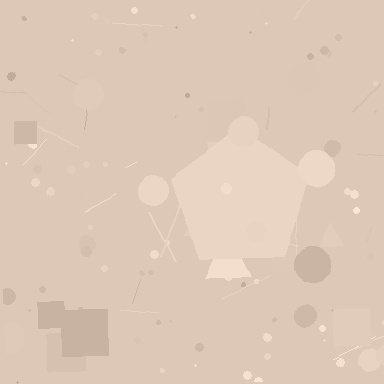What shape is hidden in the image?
A pentagon is hidden in the image.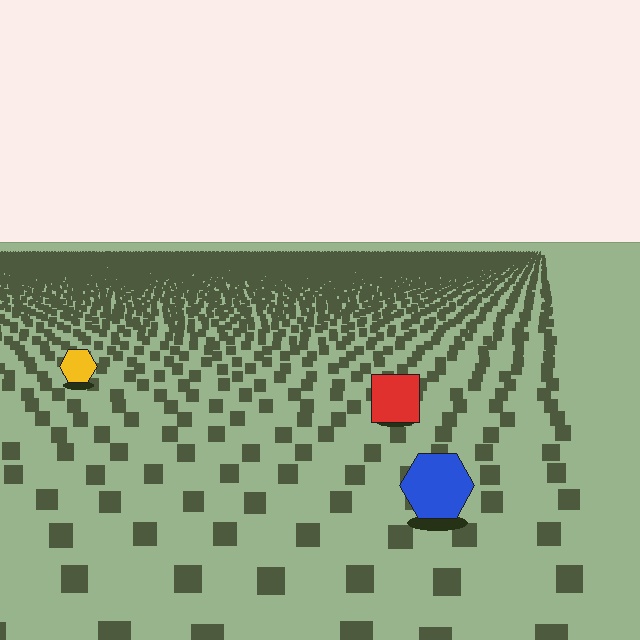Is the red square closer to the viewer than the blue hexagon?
No. The blue hexagon is closer — you can tell from the texture gradient: the ground texture is coarser near it.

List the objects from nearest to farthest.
From nearest to farthest: the blue hexagon, the red square, the yellow hexagon.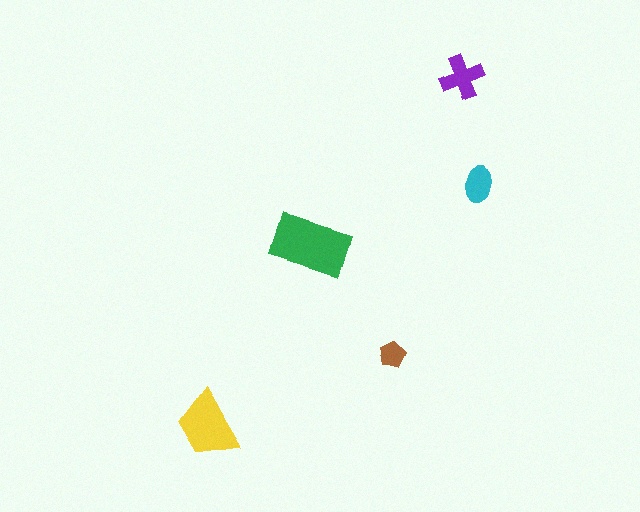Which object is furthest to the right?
The cyan ellipse is rightmost.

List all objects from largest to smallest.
The green rectangle, the yellow trapezoid, the purple cross, the cyan ellipse, the brown pentagon.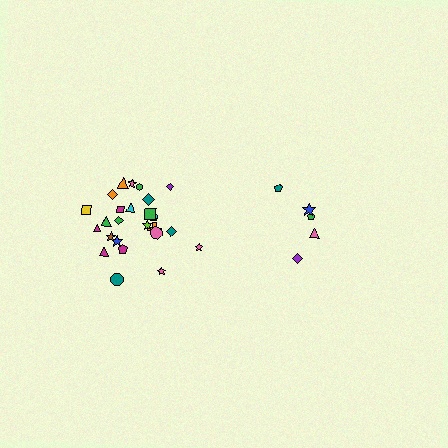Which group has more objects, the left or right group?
The left group.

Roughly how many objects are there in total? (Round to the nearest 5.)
Roughly 30 objects in total.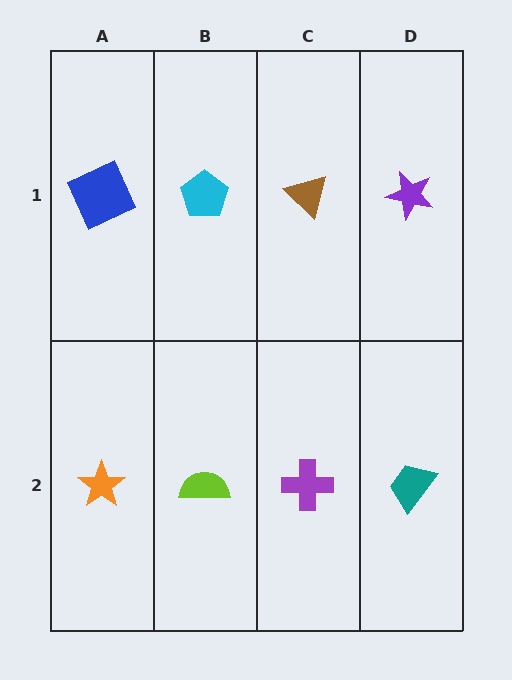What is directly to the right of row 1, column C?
A purple star.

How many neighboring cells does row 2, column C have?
3.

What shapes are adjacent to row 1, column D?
A teal trapezoid (row 2, column D), a brown triangle (row 1, column C).